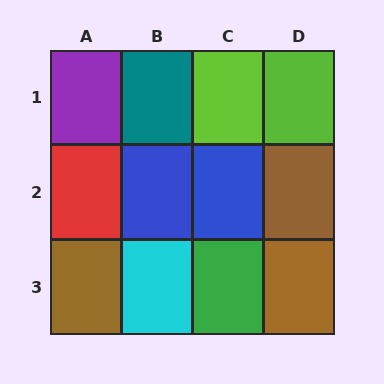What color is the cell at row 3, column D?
Brown.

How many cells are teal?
1 cell is teal.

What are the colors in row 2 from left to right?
Red, blue, blue, brown.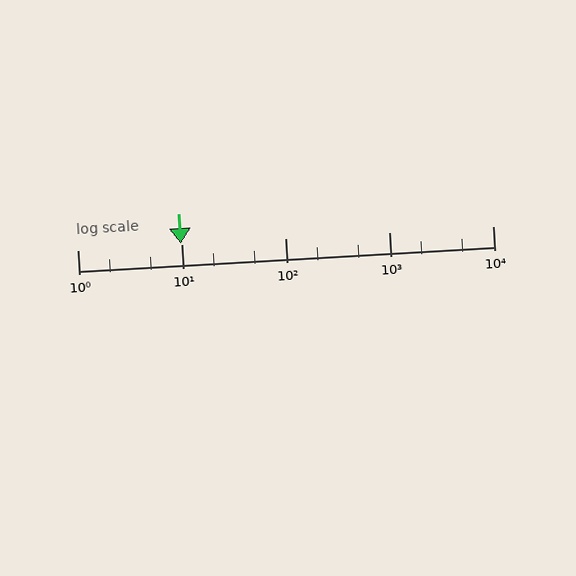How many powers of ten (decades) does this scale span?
The scale spans 4 decades, from 1 to 10000.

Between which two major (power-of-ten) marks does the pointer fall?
The pointer is between 1 and 10.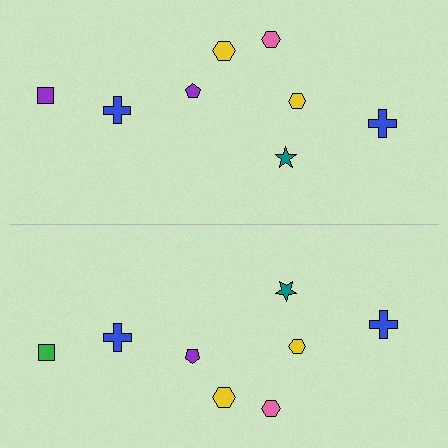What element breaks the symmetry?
The green square on the bottom side breaks the symmetry — its mirror counterpart is purple.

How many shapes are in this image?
There are 16 shapes in this image.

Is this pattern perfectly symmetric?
No, the pattern is not perfectly symmetric. The green square on the bottom side breaks the symmetry — its mirror counterpart is purple.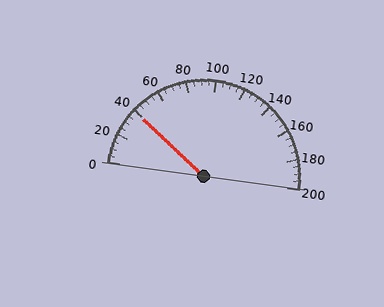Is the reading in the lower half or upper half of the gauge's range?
The reading is in the lower half of the range (0 to 200).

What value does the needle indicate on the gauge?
The needle indicates approximately 40.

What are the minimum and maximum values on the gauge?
The gauge ranges from 0 to 200.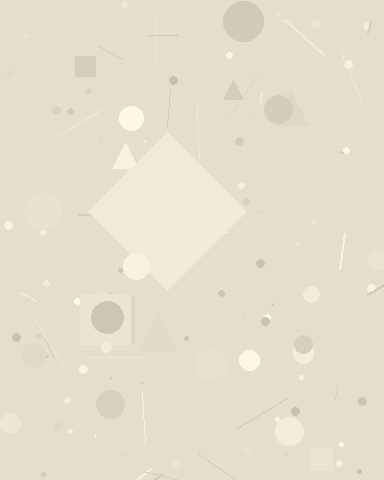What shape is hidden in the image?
A diamond is hidden in the image.